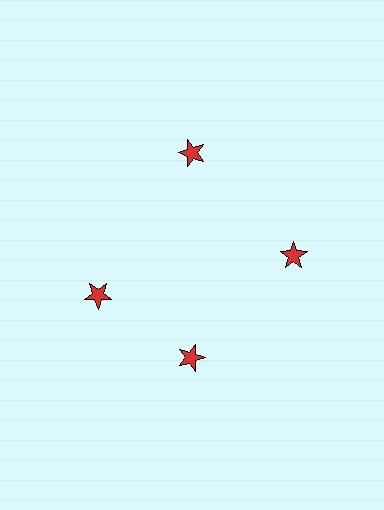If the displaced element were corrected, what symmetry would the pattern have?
It would have 4-fold rotational symmetry — the pattern would map onto itself every 90 degrees.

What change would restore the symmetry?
The symmetry would be restored by rotating it back into even spacing with its neighbors so that all 4 stars sit at equal angles and equal distance from the center.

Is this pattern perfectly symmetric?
No. The 4 red stars are arranged in a ring, but one element near the 9 o'clock position is rotated out of alignment along the ring, breaking the 4-fold rotational symmetry.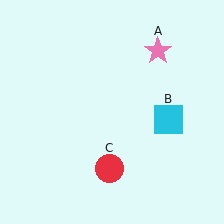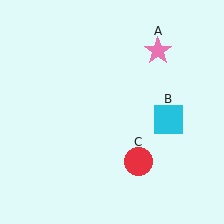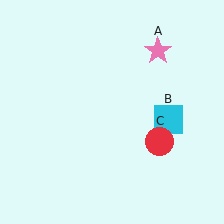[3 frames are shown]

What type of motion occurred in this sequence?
The red circle (object C) rotated counterclockwise around the center of the scene.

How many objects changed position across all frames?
1 object changed position: red circle (object C).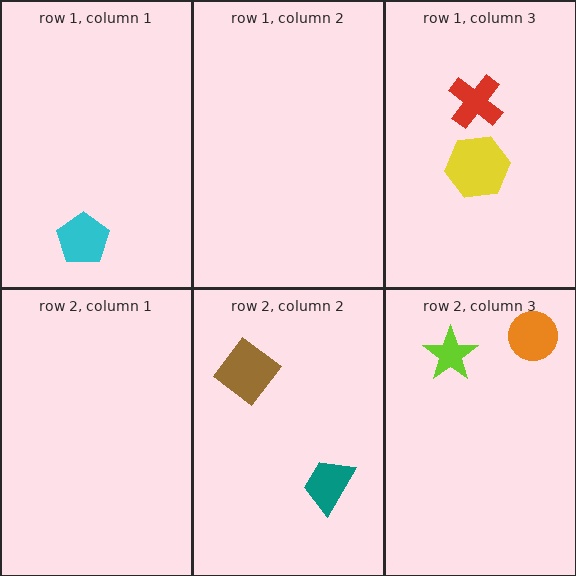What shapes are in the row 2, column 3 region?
The lime star, the orange circle.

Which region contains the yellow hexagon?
The row 1, column 3 region.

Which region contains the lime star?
The row 2, column 3 region.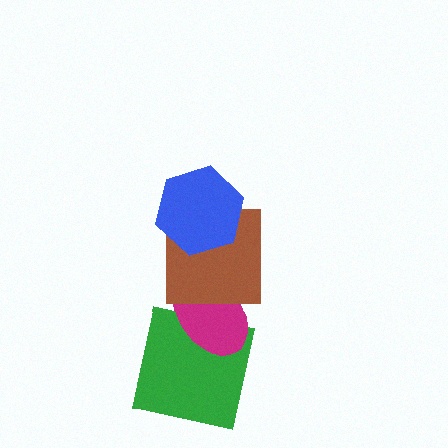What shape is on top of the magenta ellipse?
The brown square is on top of the magenta ellipse.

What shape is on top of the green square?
The magenta ellipse is on top of the green square.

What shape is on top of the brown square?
The blue hexagon is on top of the brown square.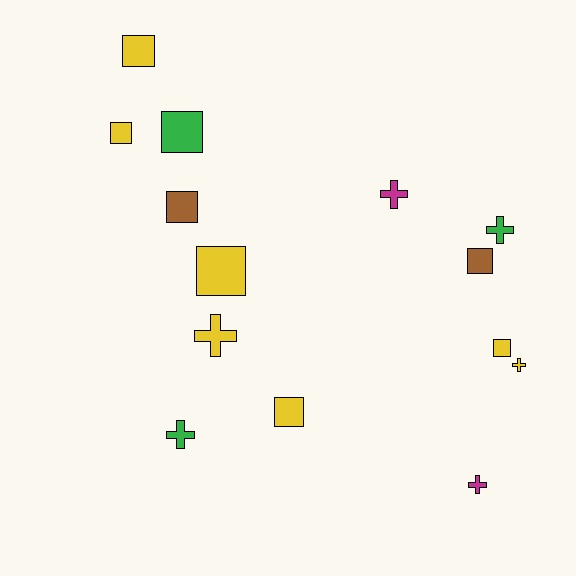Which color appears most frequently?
Yellow, with 7 objects.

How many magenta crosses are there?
There are 2 magenta crosses.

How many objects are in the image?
There are 14 objects.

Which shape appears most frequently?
Square, with 8 objects.